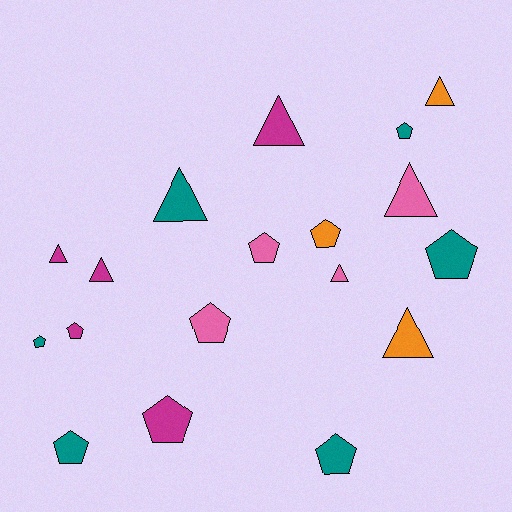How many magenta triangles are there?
There are 3 magenta triangles.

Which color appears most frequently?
Teal, with 6 objects.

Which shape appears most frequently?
Pentagon, with 10 objects.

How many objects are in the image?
There are 18 objects.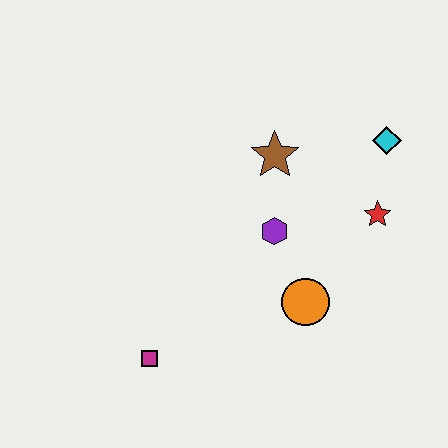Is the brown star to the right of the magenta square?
Yes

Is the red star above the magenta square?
Yes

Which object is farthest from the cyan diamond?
The magenta square is farthest from the cyan diamond.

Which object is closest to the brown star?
The purple hexagon is closest to the brown star.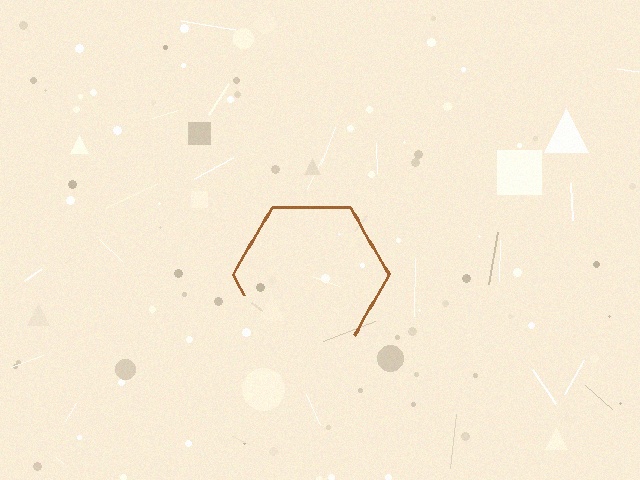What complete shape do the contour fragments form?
The contour fragments form a hexagon.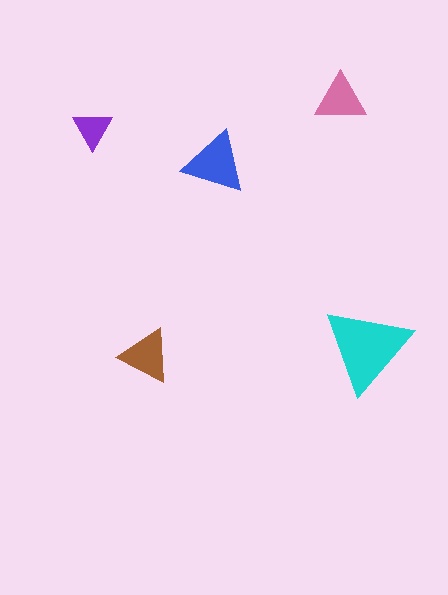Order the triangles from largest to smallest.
the cyan one, the blue one, the brown one, the pink one, the purple one.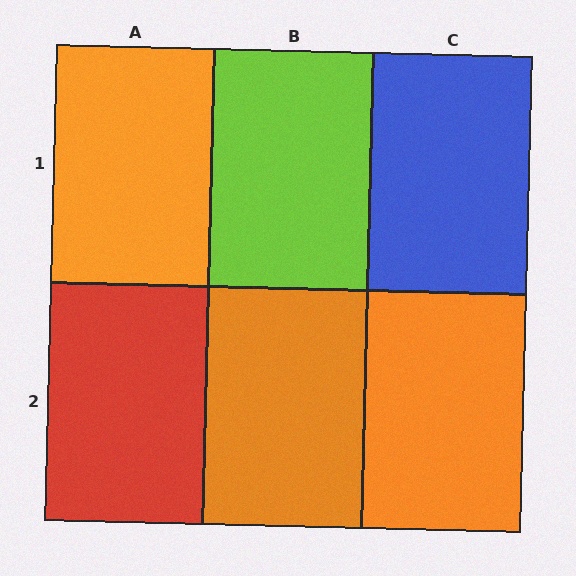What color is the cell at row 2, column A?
Red.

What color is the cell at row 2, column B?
Orange.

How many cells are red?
1 cell is red.